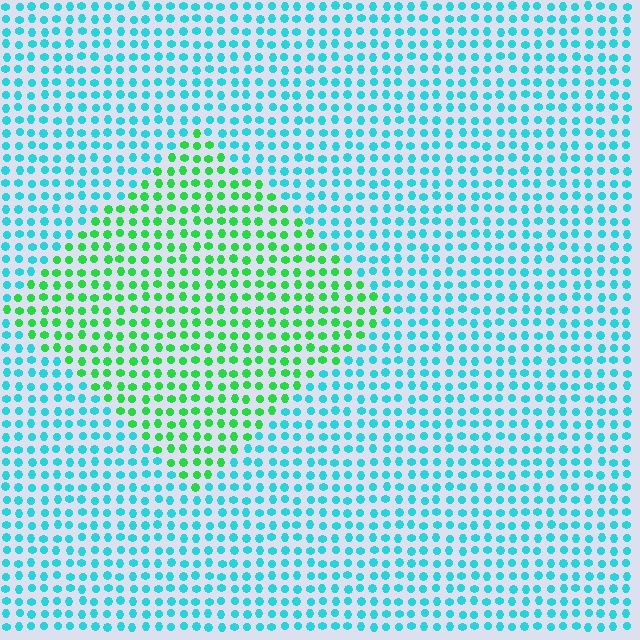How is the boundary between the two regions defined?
The boundary is defined purely by a slight shift in hue (about 53 degrees). Spacing, size, and orientation are identical on both sides.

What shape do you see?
I see a diamond.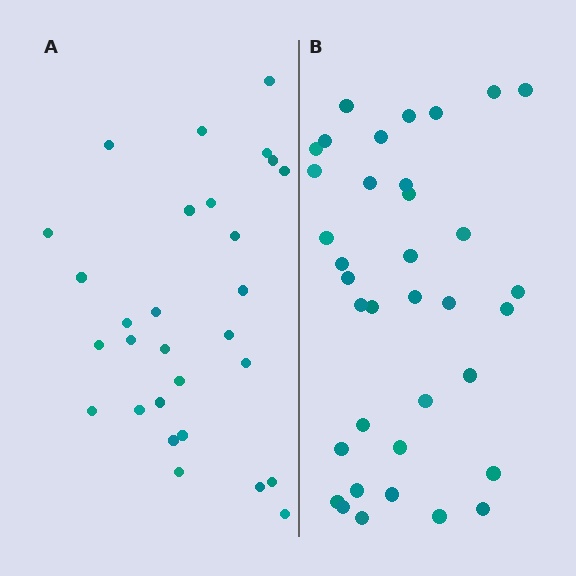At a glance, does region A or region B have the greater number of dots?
Region B (the right region) has more dots.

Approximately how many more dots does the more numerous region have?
Region B has roughly 8 or so more dots than region A.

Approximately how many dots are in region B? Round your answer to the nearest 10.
About 40 dots. (The exact count is 36, which rounds to 40.)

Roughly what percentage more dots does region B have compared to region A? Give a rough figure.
About 25% more.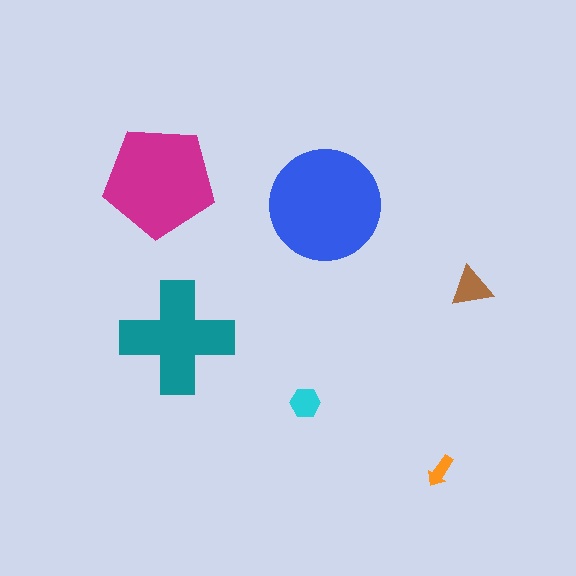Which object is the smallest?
The orange arrow.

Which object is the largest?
The blue circle.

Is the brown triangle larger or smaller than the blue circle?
Smaller.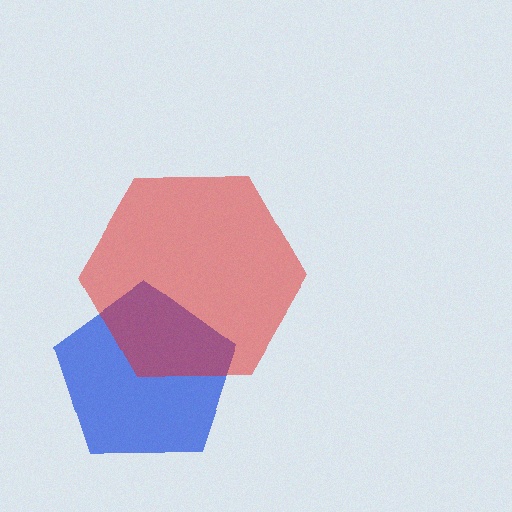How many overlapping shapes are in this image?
There are 2 overlapping shapes in the image.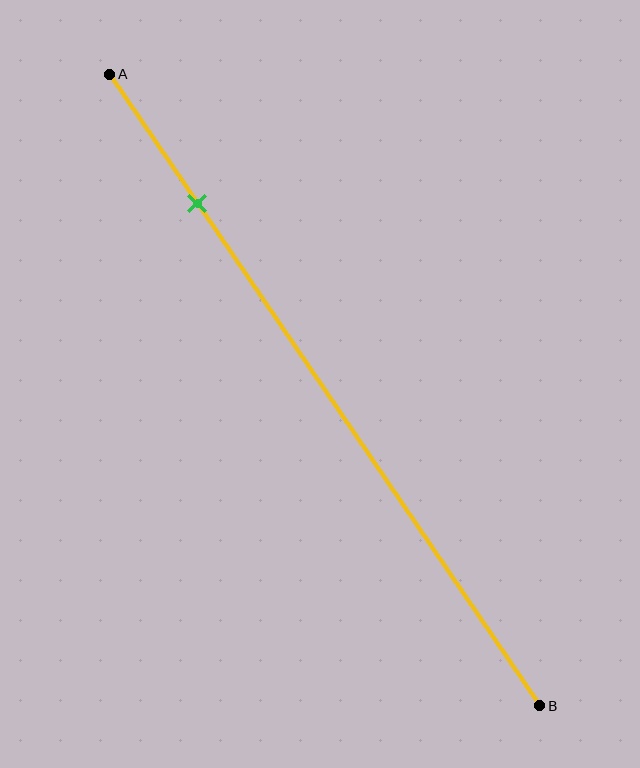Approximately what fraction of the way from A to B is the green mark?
The green mark is approximately 20% of the way from A to B.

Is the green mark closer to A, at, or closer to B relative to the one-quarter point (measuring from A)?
The green mark is closer to point A than the one-quarter point of segment AB.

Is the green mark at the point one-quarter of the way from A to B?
No, the mark is at about 20% from A, not at the 25% one-quarter point.